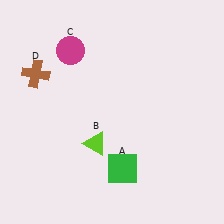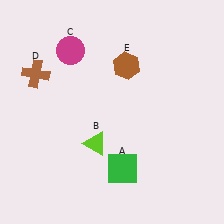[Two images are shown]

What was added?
A brown hexagon (E) was added in Image 2.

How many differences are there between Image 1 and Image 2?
There is 1 difference between the two images.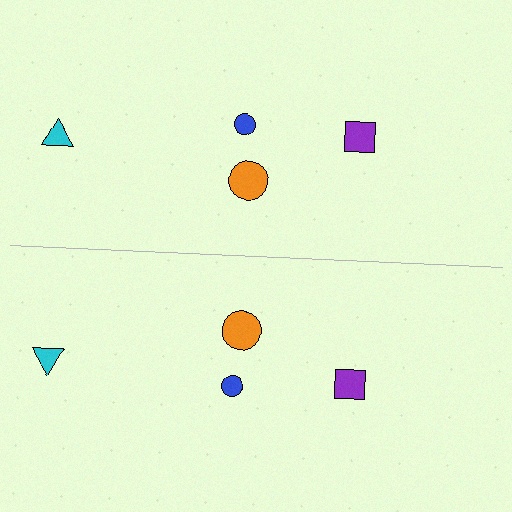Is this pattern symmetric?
Yes, this pattern has bilateral (reflection) symmetry.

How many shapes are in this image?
There are 8 shapes in this image.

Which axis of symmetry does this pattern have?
The pattern has a horizontal axis of symmetry running through the center of the image.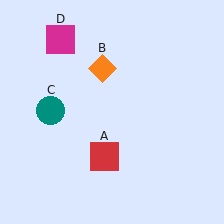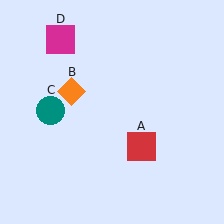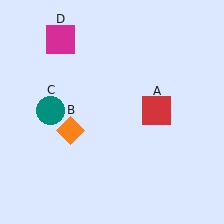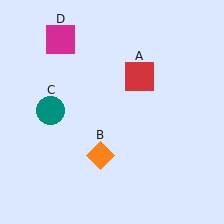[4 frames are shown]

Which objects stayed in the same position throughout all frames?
Teal circle (object C) and magenta square (object D) remained stationary.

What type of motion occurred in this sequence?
The red square (object A), orange diamond (object B) rotated counterclockwise around the center of the scene.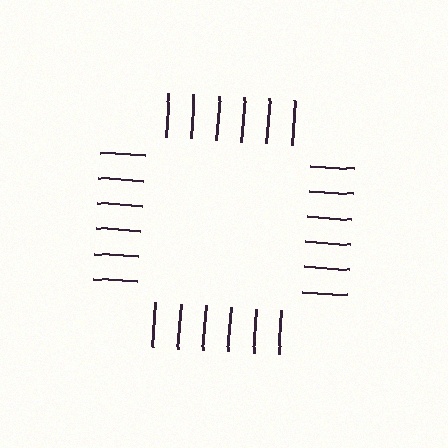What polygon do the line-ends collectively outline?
An illusory square — the line segments terminate on its edges but no continuous stroke is drawn.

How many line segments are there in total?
24 — 6 along each of the 4 edges.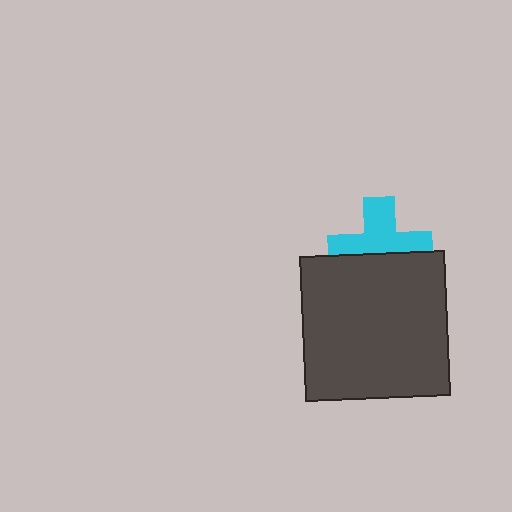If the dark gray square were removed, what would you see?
You would see the complete cyan cross.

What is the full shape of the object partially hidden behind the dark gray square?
The partially hidden object is a cyan cross.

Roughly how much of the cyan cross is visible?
About half of it is visible (roughly 57%).